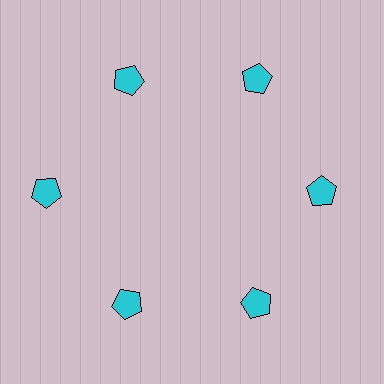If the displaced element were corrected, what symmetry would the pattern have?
It would have 6-fold rotational symmetry — the pattern would map onto itself every 60 degrees.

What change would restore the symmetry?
The symmetry would be restored by moving it inward, back onto the ring so that all 6 pentagons sit at equal angles and equal distance from the center.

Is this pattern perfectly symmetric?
No. The 6 cyan pentagons are arranged in a ring, but one element near the 9 o'clock position is pushed outward from the center, breaking the 6-fold rotational symmetry.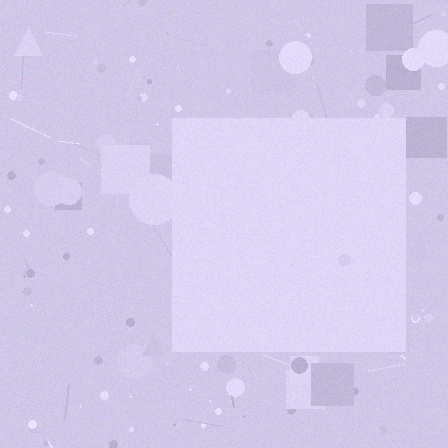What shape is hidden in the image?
A square is hidden in the image.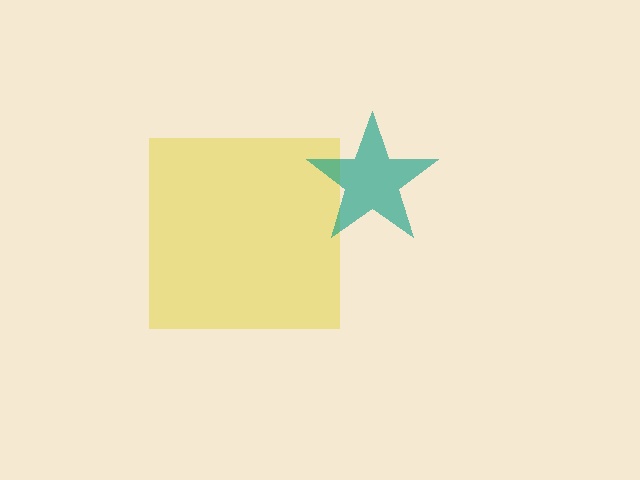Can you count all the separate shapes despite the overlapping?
Yes, there are 2 separate shapes.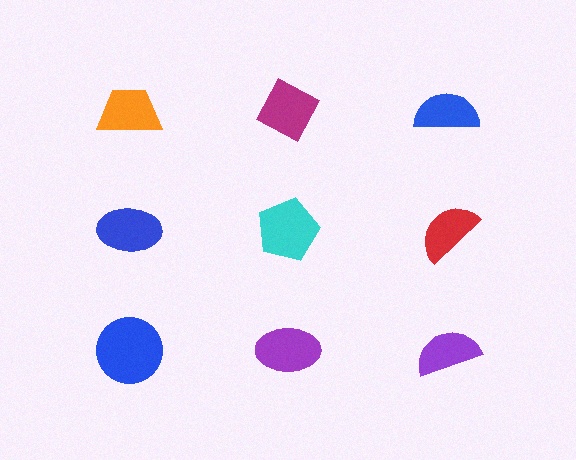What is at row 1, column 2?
A magenta diamond.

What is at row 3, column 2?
A purple ellipse.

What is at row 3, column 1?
A blue circle.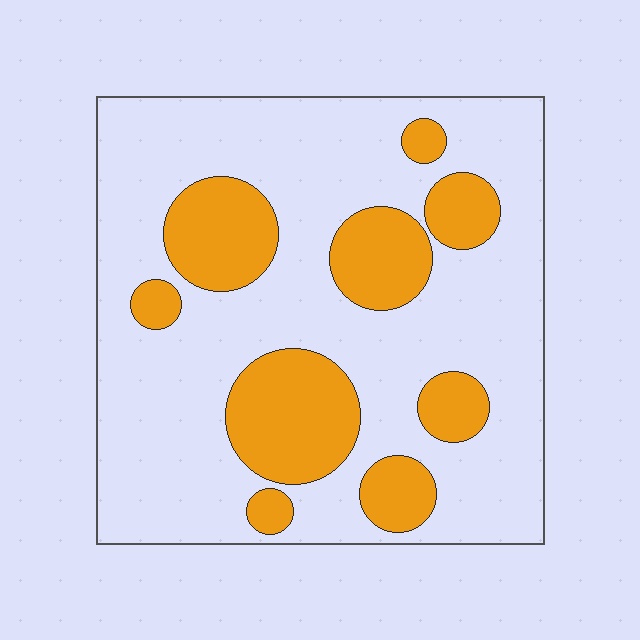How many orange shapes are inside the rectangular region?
9.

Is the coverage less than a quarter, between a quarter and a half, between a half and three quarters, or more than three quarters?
Between a quarter and a half.